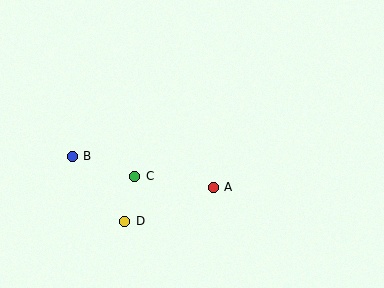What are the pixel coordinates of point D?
Point D is at (125, 221).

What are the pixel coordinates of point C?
Point C is at (135, 176).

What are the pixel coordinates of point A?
Point A is at (213, 187).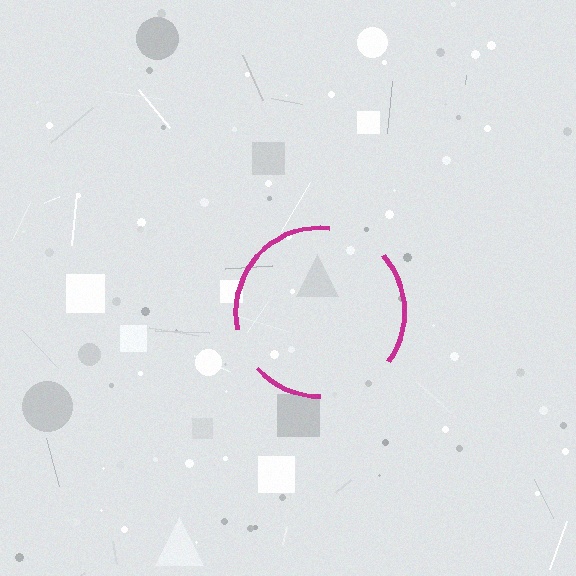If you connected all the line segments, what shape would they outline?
They would outline a circle.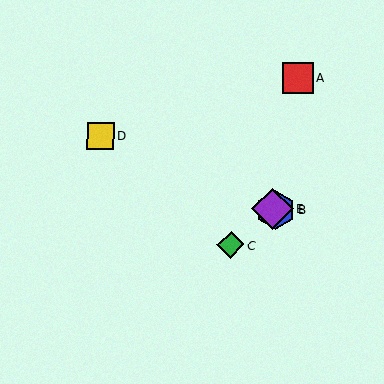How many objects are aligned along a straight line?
3 objects (B, D, E) are aligned along a straight line.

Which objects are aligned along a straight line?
Objects B, D, E are aligned along a straight line.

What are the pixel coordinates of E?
Object E is at (272, 209).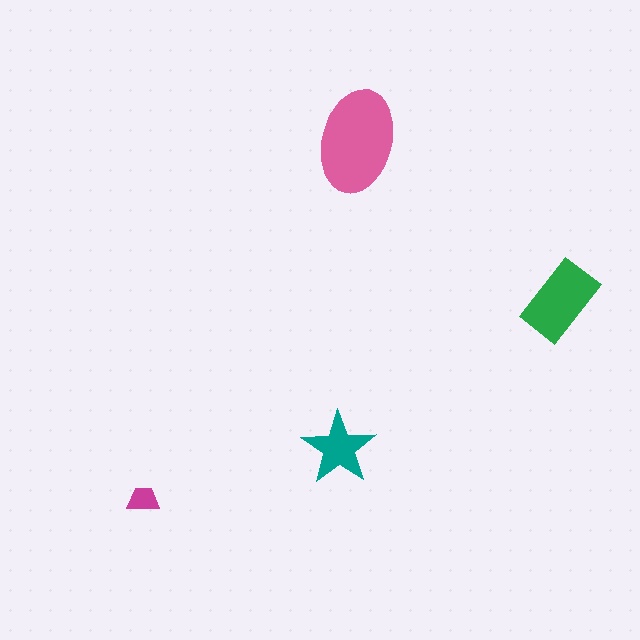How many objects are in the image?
There are 4 objects in the image.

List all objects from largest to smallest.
The pink ellipse, the green rectangle, the teal star, the magenta trapezoid.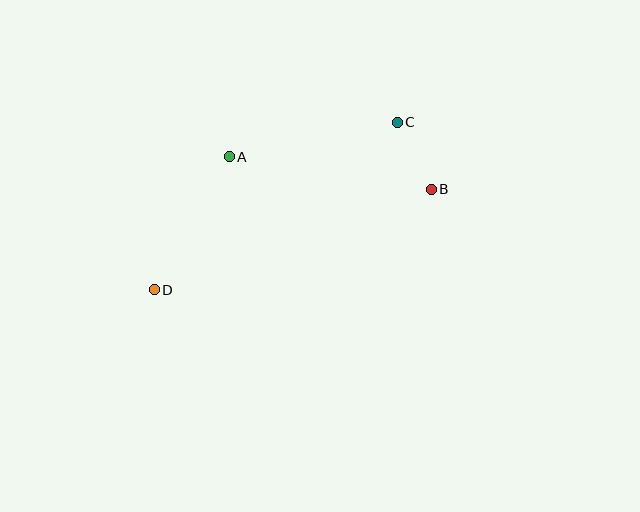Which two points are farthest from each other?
Points C and D are farthest from each other.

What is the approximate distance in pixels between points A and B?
The distance between A and B is approximately 205 pixels.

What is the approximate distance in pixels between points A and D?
The distance between A and D is approximately 153 pixels.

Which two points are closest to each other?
Points B and C are closest to each other.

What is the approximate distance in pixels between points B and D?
The distance between B and D is approximately 295 pixels.